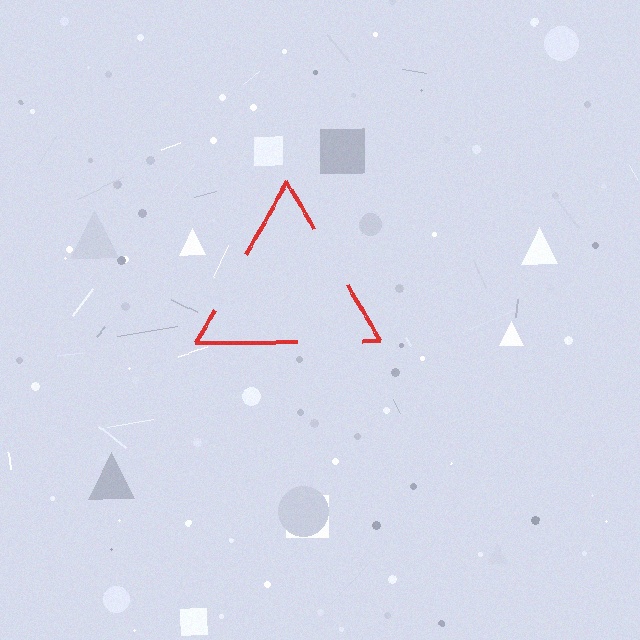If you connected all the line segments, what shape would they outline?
They would outline a triangle.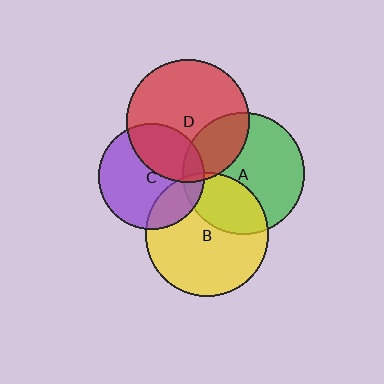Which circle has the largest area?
Circle B (yellow).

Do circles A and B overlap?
Yes.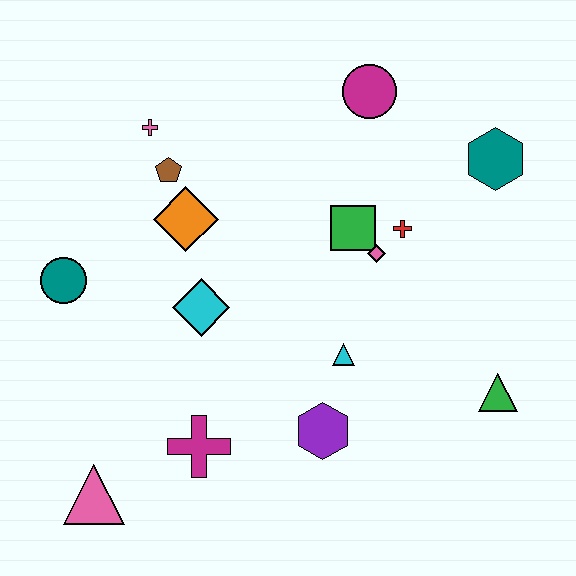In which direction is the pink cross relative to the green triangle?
The pink cross is to the left of the green triangle.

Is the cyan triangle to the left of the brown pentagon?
No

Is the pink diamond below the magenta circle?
Yes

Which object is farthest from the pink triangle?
The teal hexagon is farthest from the pink triangle.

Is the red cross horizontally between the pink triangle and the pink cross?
No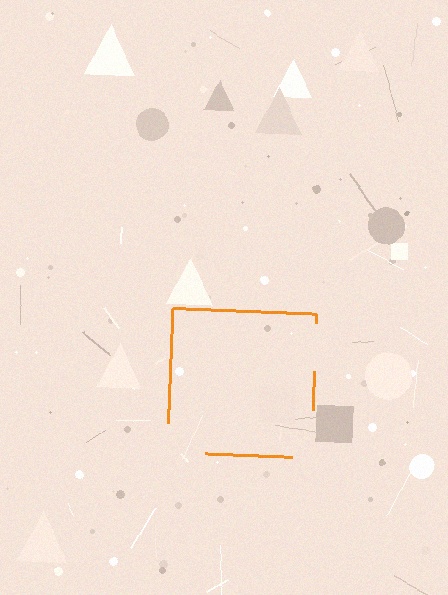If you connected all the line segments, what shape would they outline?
They would outline a square.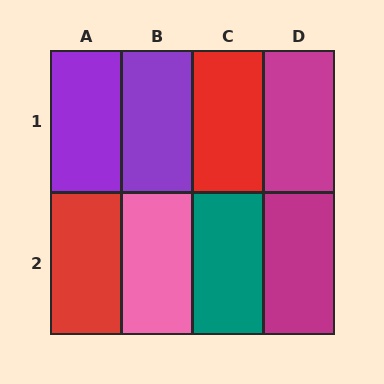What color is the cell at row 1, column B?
Purple.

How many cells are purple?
2 cells are purple.